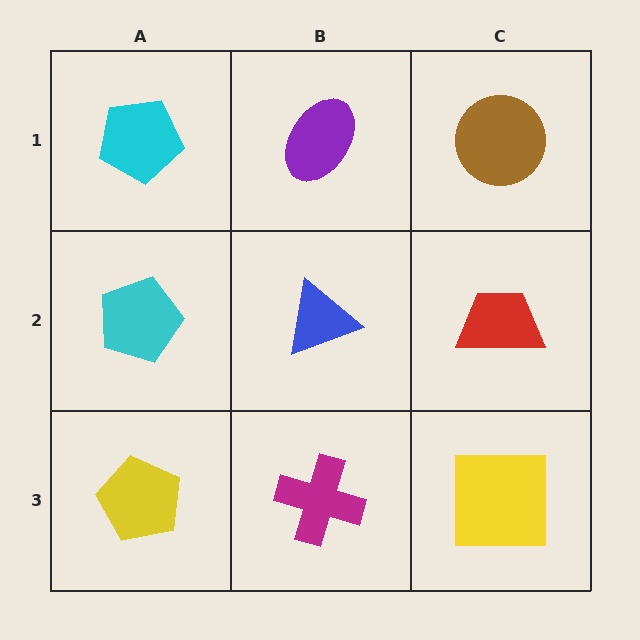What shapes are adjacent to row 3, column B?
A blue triangle (row 2, column B), a yellow pentagon (row 3, column A), a yellow square (row 3, column C).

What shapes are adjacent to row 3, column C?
A red trapezoid (row 2, column C), a magenta cross (row 3, column B).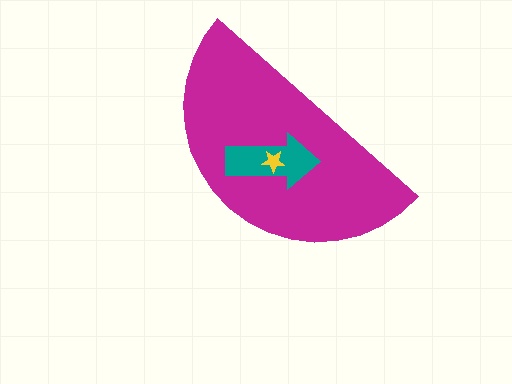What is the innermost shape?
The yellow star.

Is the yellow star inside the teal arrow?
Yes.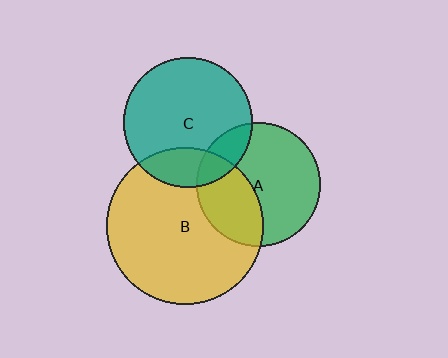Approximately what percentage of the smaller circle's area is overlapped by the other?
Approximately 20%.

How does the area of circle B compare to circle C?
Approximately 1.5 times.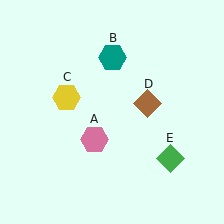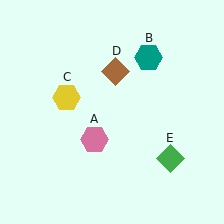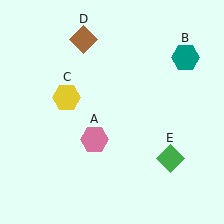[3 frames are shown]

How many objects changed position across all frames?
2 objects changed position: teal hexagon (object B), brown diamond (object D).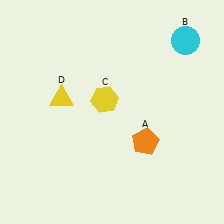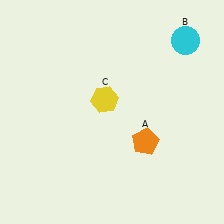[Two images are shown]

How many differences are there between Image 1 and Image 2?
There is 1 difference between the two images.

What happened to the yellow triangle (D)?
The yellow triangle (D) was removed in Image 2. It was in the top-left area of Image 1.